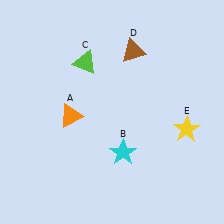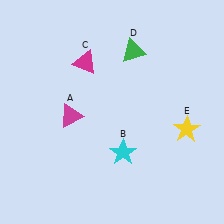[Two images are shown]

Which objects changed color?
A changed from orange to magenta. C changed from lime to magenta. D changed from brown to green.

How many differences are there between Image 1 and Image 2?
There are 3 differences between the two images.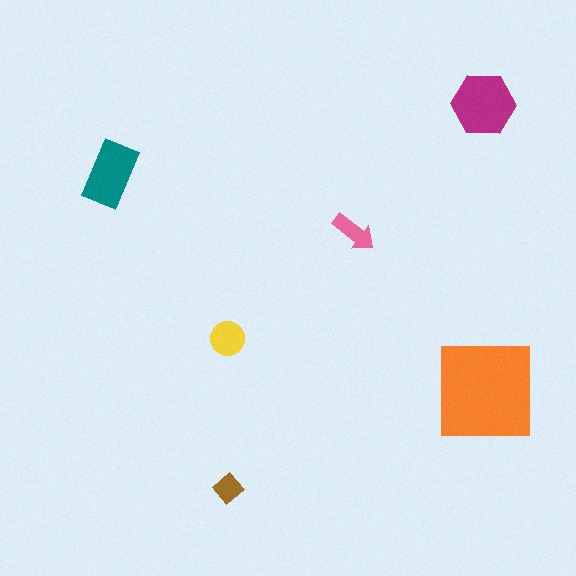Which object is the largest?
The orange square.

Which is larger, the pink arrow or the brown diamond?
The pink arrow.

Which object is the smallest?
The brown diamond.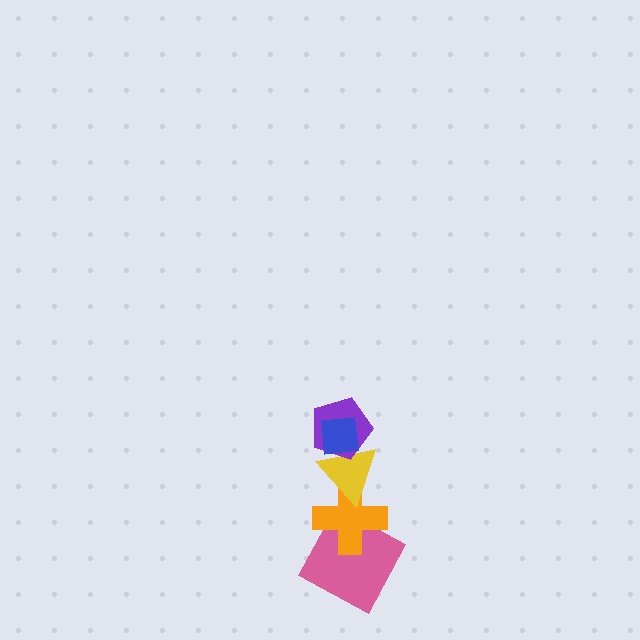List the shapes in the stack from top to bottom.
From top to bottom: the blue square, the purple pentagon, the yellow triangle, the orange cross, the pink square.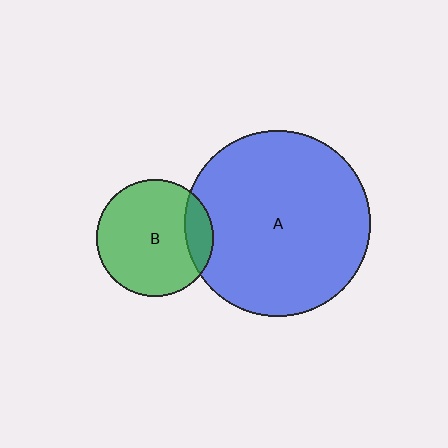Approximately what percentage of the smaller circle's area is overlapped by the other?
Approximately 15%.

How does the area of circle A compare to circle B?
Approximately 2.6 times.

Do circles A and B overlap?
Yes.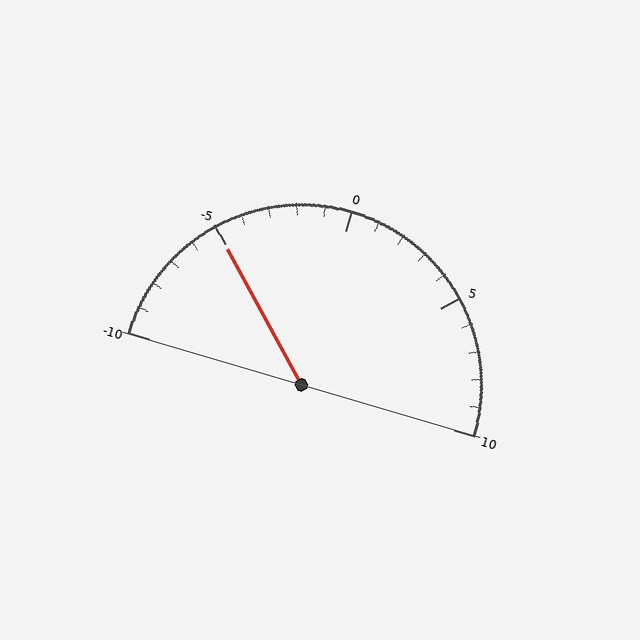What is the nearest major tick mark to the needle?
The nearest major tick mark is -5.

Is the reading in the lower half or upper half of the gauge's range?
The reading is in the lower half of the range (-10 to 10).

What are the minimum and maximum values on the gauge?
The gauge ranges from -10 to 10.